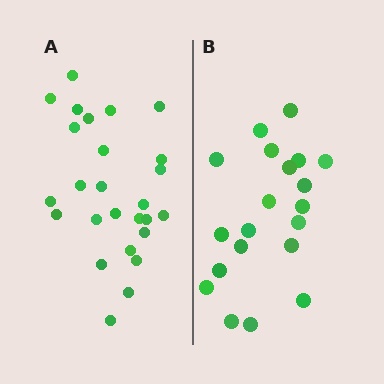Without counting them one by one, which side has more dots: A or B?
Region A (the left region) has more dots.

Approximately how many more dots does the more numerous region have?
Region A has about 6 more dots than region B.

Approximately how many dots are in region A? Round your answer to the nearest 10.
About 30 dots. (The exact count is 26, which rounds to 30.)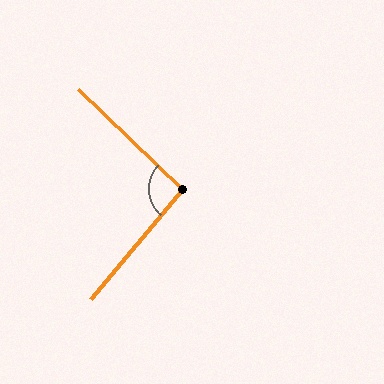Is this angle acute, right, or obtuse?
It is approximately a right angle.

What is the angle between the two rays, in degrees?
Approximately 94 degrees.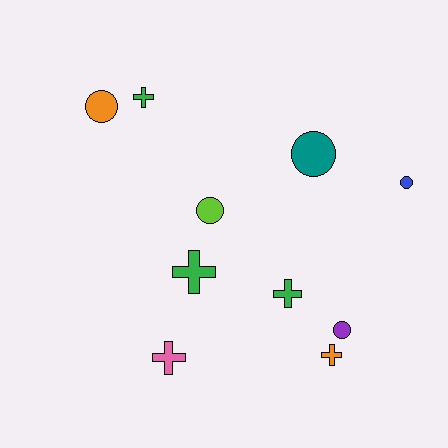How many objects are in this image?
There are 10 objects.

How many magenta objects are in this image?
There are no magenta objects.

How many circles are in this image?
There are 5 circles.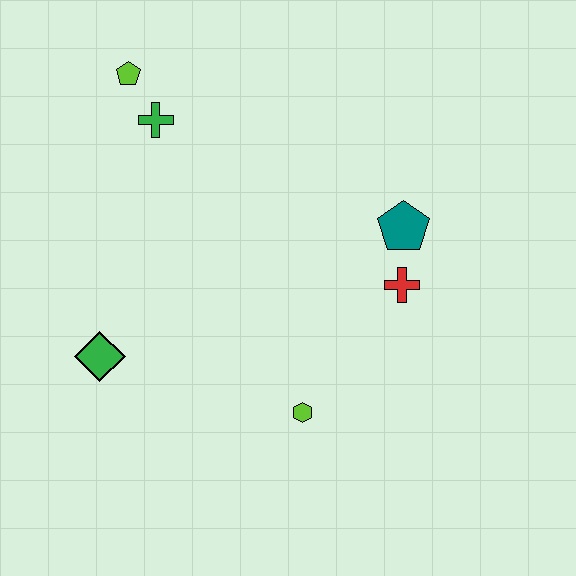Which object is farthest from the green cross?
The lime hexagon is farthest from the green cross.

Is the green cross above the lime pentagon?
No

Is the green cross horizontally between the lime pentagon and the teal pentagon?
Yes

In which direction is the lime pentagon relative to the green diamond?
The lime pentagon is above the green diamond.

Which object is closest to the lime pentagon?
The green cross is closest to the lime pentagon.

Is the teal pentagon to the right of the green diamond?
Yes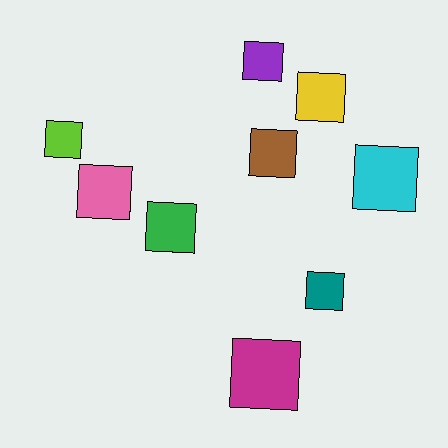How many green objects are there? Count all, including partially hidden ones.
There is 1 green object.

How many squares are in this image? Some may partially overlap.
There are 9 squares.